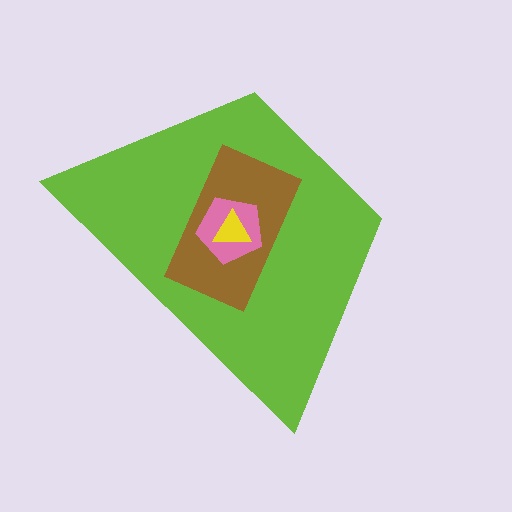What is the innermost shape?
The yellow triangle.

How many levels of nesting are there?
4.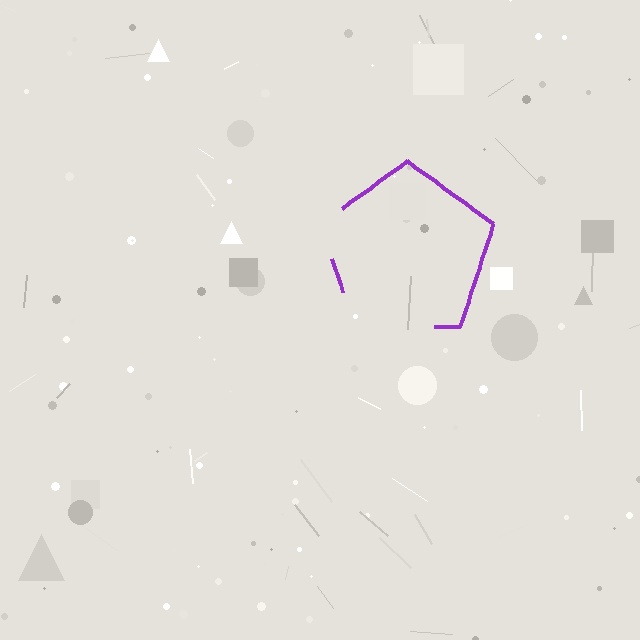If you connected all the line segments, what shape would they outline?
They would outline a pentagon.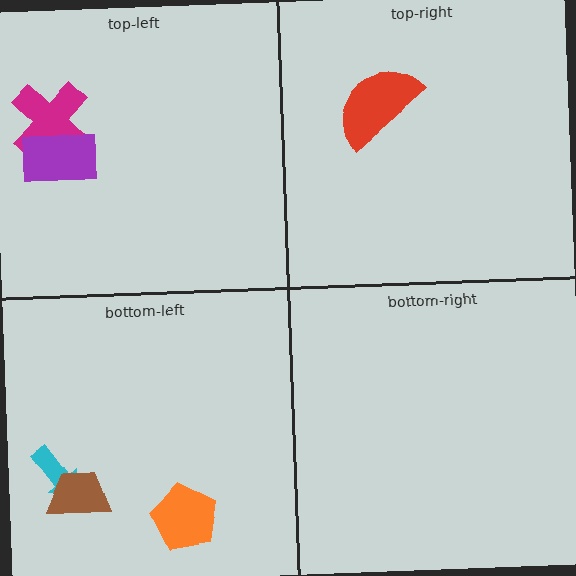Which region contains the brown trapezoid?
The bottom-left region.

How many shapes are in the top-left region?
2.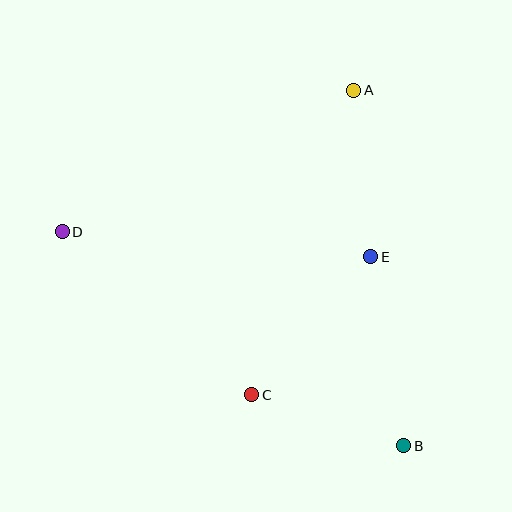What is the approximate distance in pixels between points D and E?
The distance between D and E is approximately 309 pixels.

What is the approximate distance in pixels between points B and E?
The distance between B and E is approximately 192 pixels.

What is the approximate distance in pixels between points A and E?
The distance between A and E is approximately 167 pixels.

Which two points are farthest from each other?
Points B and D are farthest from each other.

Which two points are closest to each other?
Points B and C are closest to each other.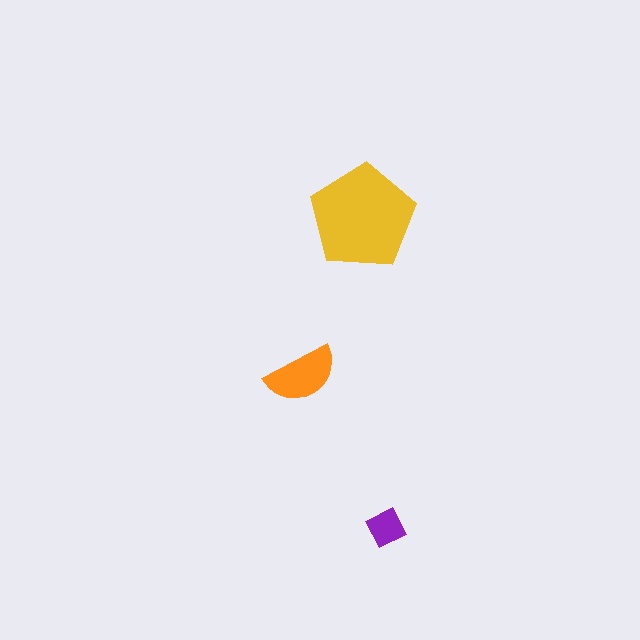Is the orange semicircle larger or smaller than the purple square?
Larger.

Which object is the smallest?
The purple square.